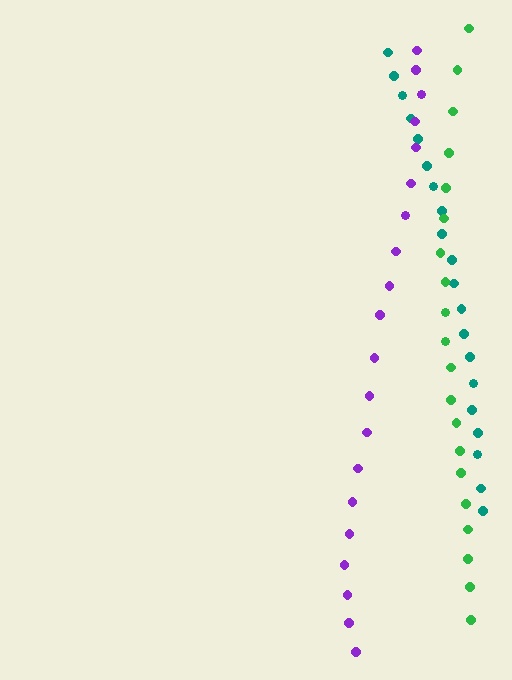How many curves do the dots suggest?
There are 3 distinct paths.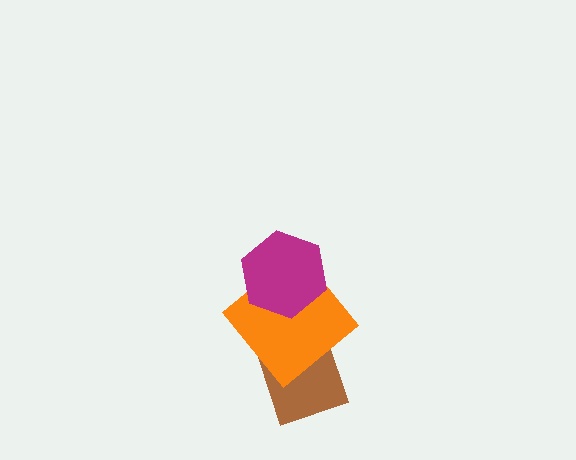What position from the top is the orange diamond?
The orange diamond is 2nd from the top.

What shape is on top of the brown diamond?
The orange diamond is on top of the brown diamond.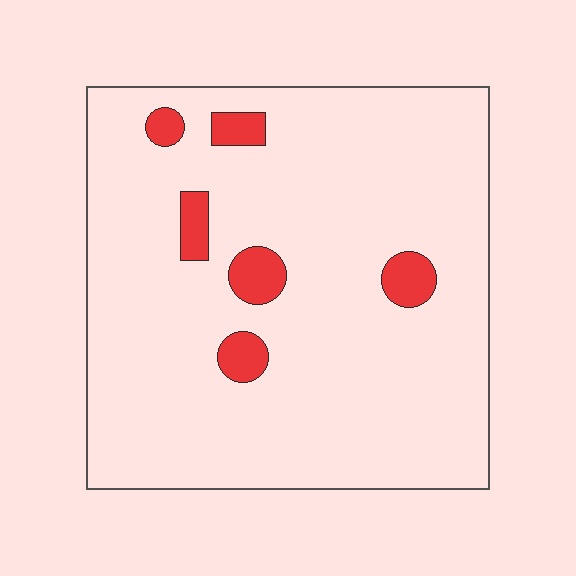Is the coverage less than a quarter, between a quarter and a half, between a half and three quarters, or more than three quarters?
Less than a quarter.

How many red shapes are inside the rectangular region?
6.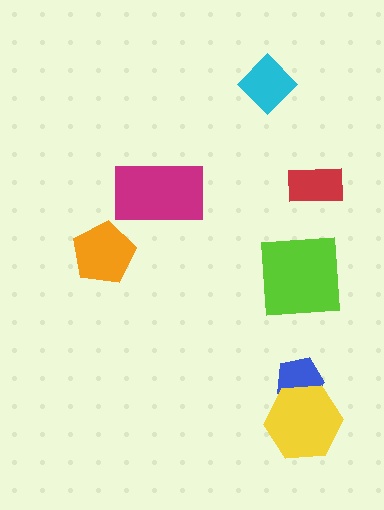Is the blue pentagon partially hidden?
Yes, it is partially covered by another shape.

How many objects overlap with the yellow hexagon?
1 object overlaps with the yellow hexagon.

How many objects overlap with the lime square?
0 objects overlap with the lime square.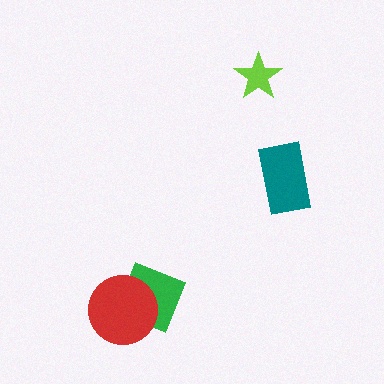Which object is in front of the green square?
The red circle is in front of the green square.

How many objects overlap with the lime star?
0 objects overlap with the lime star.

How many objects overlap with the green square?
1 object overlaps with the green square.